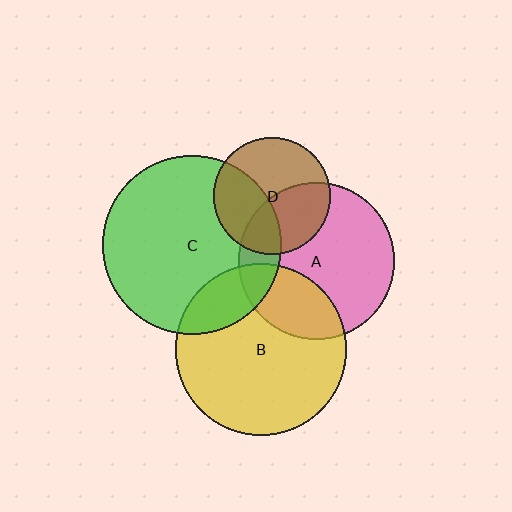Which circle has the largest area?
Circle C (green).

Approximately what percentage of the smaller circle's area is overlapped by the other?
Approximately 20%.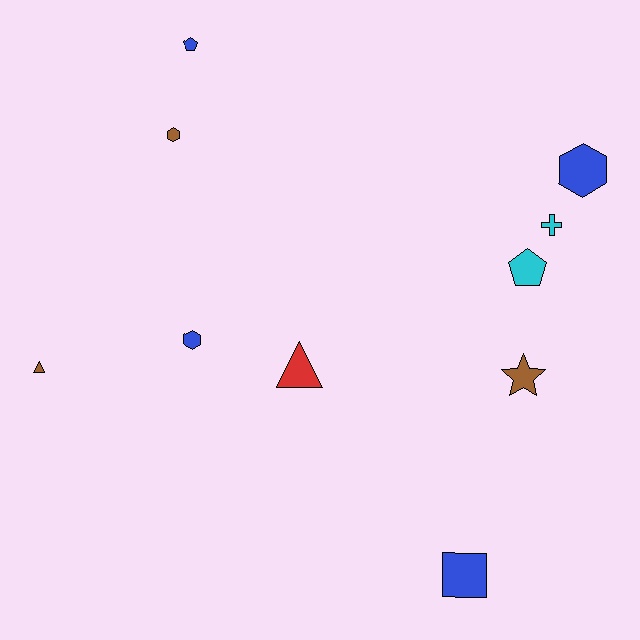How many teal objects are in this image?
There are no teal objects.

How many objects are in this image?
There are 10 objects.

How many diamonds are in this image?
There are no diamonds.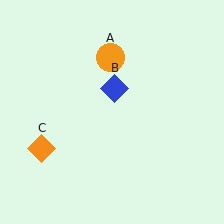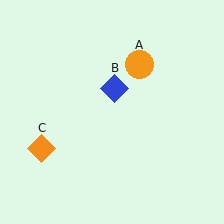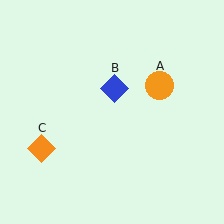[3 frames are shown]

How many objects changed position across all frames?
1 object changed position: orange circle (object A).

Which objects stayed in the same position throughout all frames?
Blue diamond (object B) and orange diamond (object C) remained stationary.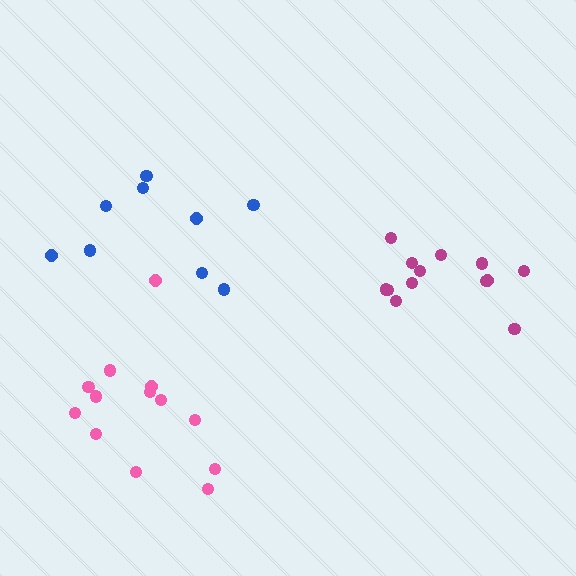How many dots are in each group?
Group 1: 9 dots, Group 2: 13 dots, Group 3: 13 dots (35 total).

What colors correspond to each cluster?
The clusters are colored: blue, pink, magenta.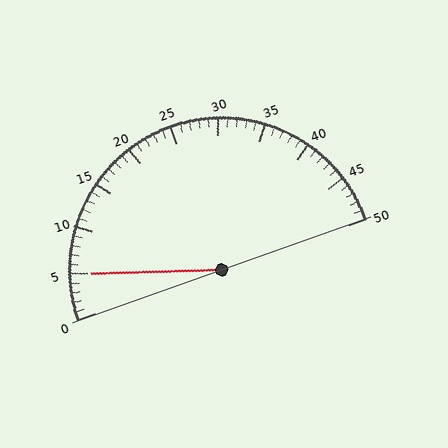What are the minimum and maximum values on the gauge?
The gauge ranges from 0 to 50.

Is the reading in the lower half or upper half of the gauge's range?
The reading is in the lower half of the range (0 to 50).